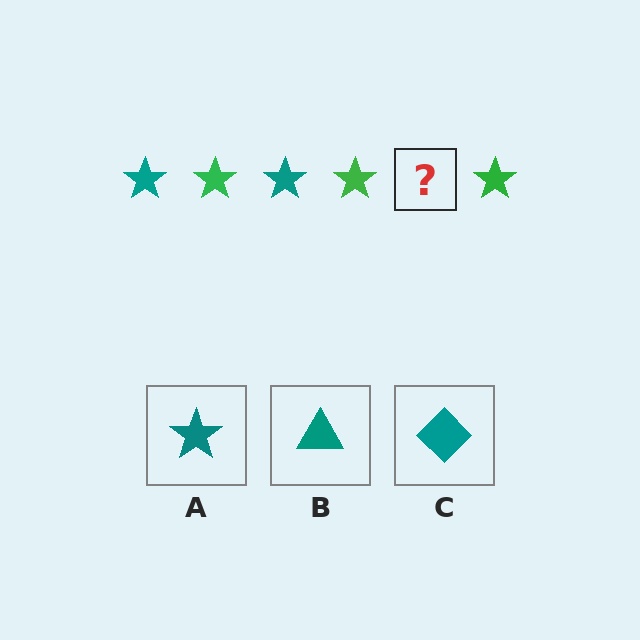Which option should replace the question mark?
Option A.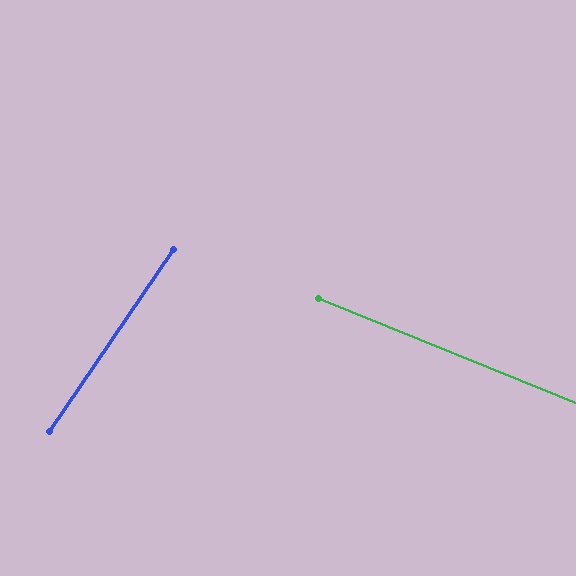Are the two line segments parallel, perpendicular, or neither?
Neither parallel nor perpendicular — they differ by about 78°.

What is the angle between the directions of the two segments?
Approximately 78 degrees.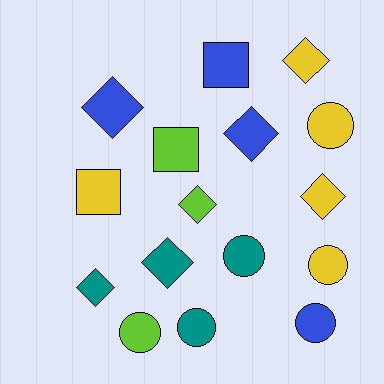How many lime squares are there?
There is 1 lime square.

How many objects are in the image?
There are 16 objects.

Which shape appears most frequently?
Diamond, with 7 objects.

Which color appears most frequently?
Yellow, with 5 objects.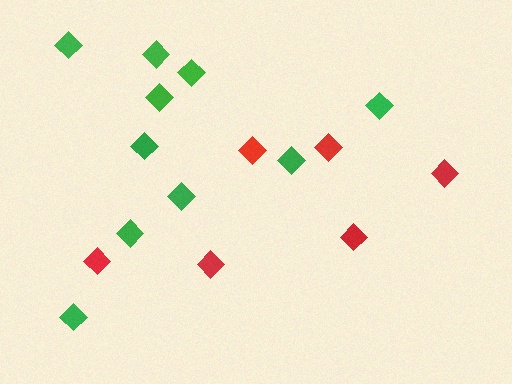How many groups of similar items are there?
There are 2 groups: one group of green diamonds (10) and one group of red diamonds (6).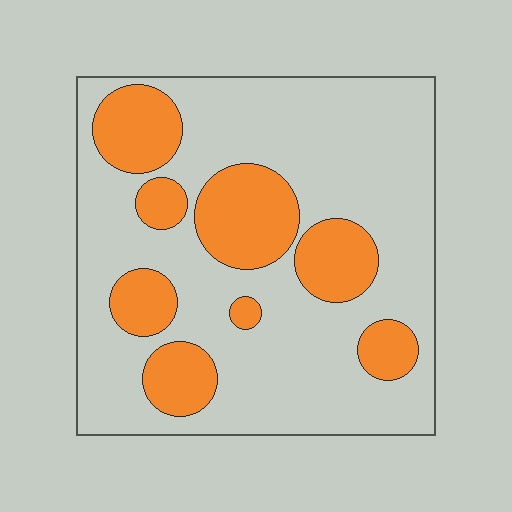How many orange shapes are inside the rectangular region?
8.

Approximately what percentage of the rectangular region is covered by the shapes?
Approximately 25%.